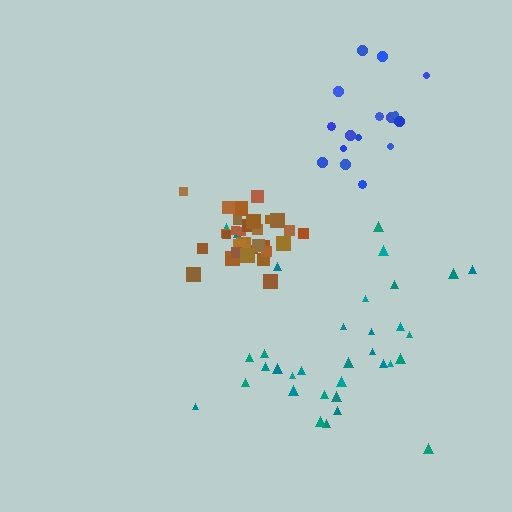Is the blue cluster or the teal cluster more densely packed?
Blue.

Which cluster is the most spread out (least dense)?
Teal.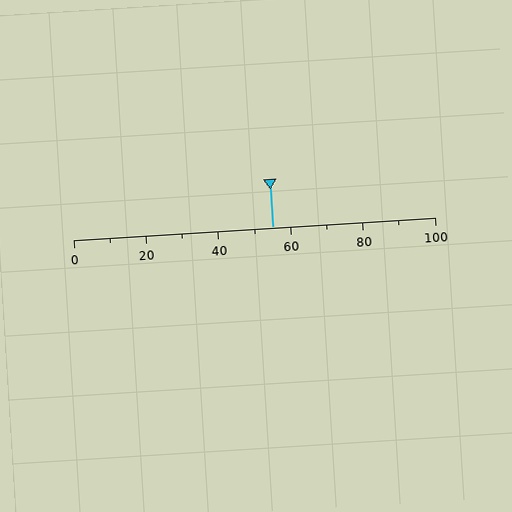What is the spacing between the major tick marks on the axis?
The major ticks are spaced 20 apart.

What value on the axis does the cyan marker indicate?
The marker indicates approximately 55.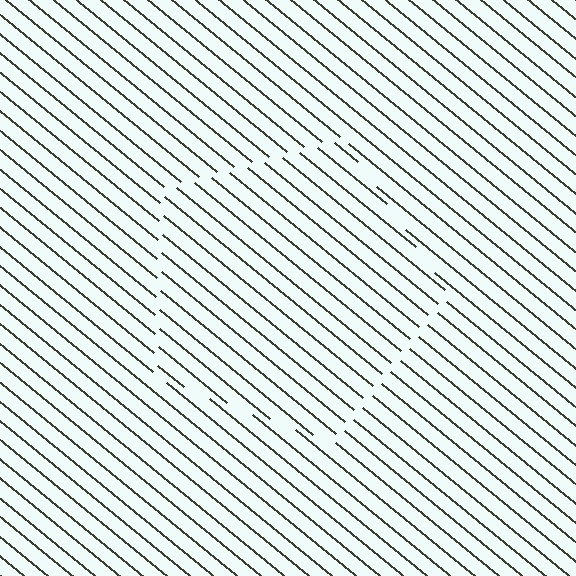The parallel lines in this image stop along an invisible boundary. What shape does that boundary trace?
An illusory pentagon. The interior of the shape contains the same grating, shifted by half a period — the contour is defined by the phase discontinuity where line-ends from the inner and outer gratings abut.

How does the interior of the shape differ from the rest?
The interior of the shape contains the same grating, shifted by half a period — the contour is defined by the phase discontinuity where line-ends from the inner and outer gratings abut.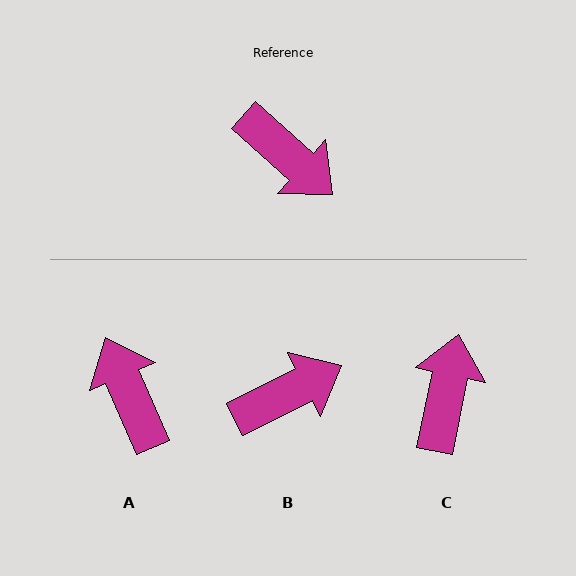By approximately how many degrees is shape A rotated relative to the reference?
Approximately 155 degrees counter-clockwise.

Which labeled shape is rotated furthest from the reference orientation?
A, about 155 degrees away.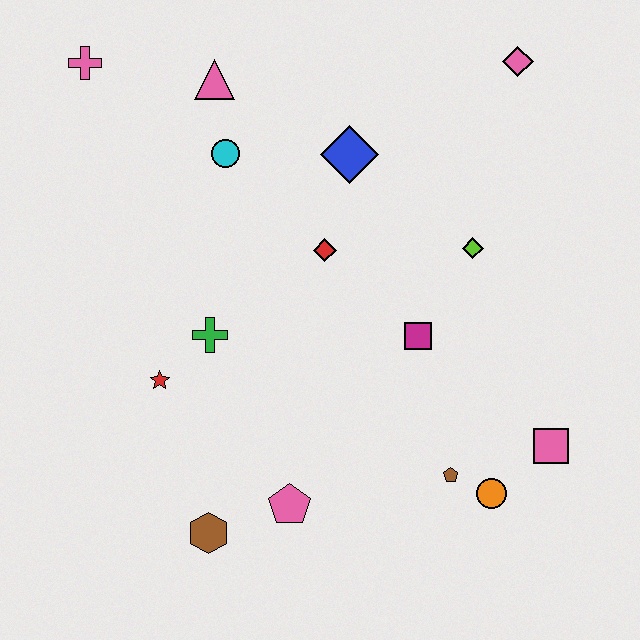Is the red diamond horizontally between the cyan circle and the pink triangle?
No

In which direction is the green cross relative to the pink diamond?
The green cross is to the left of the pink diamond.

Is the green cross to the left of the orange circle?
Yes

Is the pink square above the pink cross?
No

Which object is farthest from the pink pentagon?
The pink diamond is farthest from the pink pentagon.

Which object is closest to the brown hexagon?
The pink pentagon is closest to the brown hexagon.